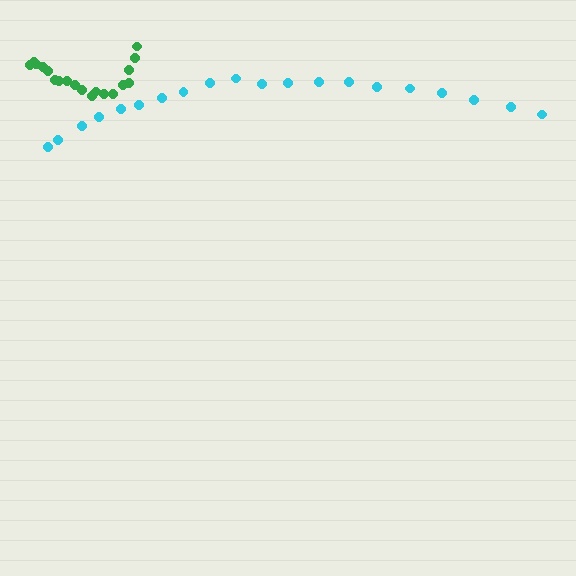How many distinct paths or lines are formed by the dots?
There are 2 distinct paths.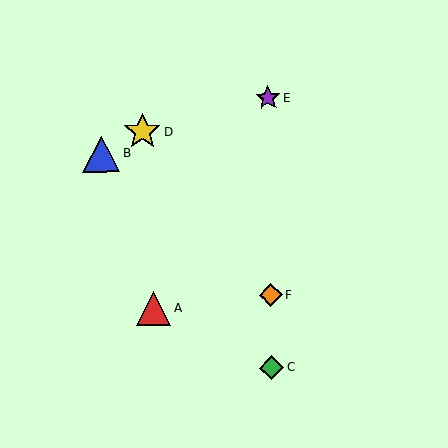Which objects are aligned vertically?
Objects C, E, F are aligned vertically.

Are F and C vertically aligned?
Yes, both are at x≈271.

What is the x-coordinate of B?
Object B is at x≈101.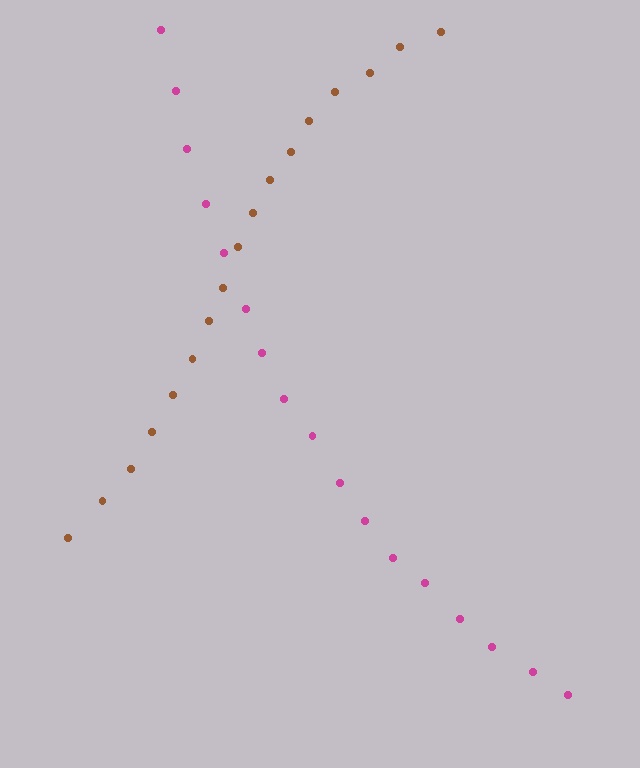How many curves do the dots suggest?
There are 2 distinct paths.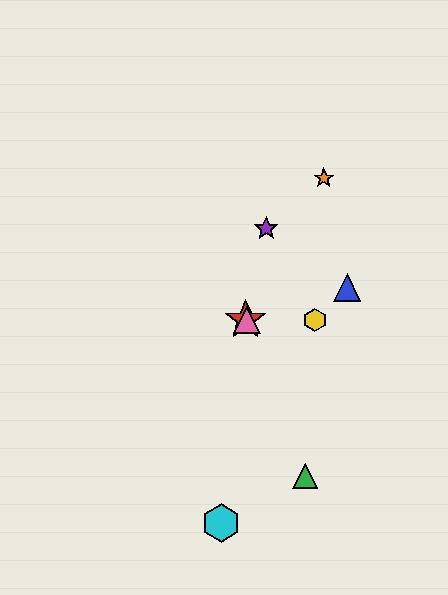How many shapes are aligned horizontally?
3 shapes (the red star, the yellow hexagon, the pink triangle) are aligned horizontally.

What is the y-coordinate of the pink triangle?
The pink triangle is at y≈320.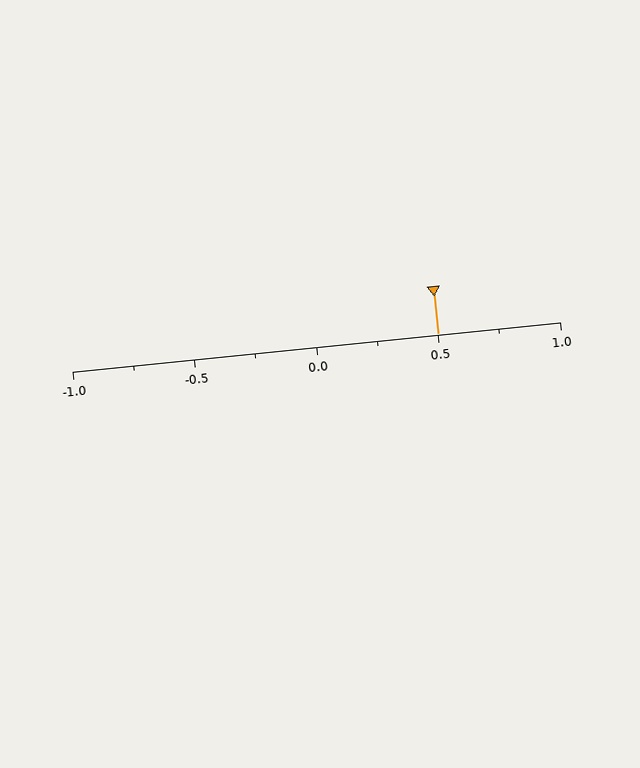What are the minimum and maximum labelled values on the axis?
The axis runs from -1.0 to 1.0.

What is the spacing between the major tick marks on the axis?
The major ticks are spaced 0.5 apart.